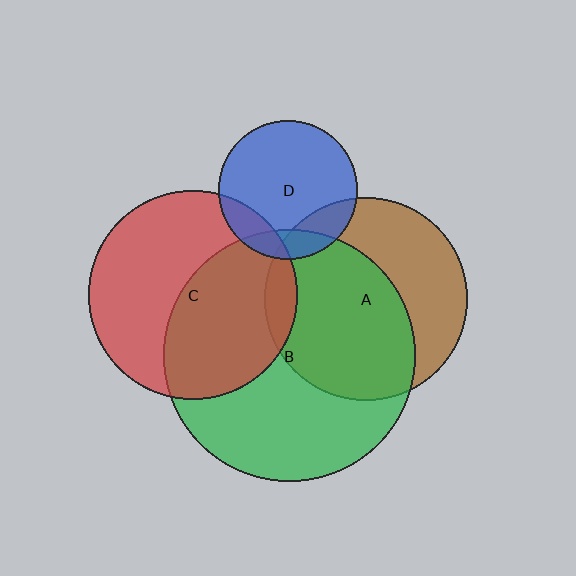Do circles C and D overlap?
Yes.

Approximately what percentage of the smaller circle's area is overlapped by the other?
Approximately 15%.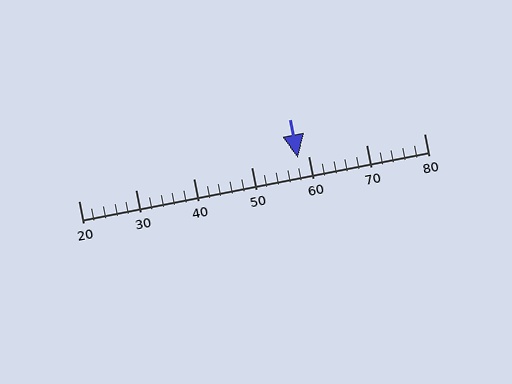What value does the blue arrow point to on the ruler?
The blue arrow points to approximately 58.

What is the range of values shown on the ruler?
The ruler shows values from 20 to 80.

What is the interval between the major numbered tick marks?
The major tick marks are spaced 10 units apart.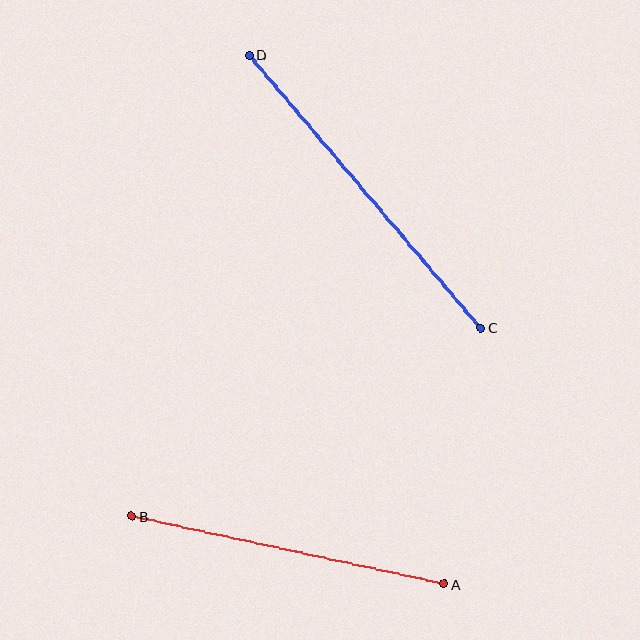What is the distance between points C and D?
The distance is approximately 358 pixels.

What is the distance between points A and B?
The distance is approximately 320 pixels.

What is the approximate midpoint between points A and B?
The midpoint is at approximately (288, 550) pixels.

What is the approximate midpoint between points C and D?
The midpoint is at approximately (365, 192) pixels.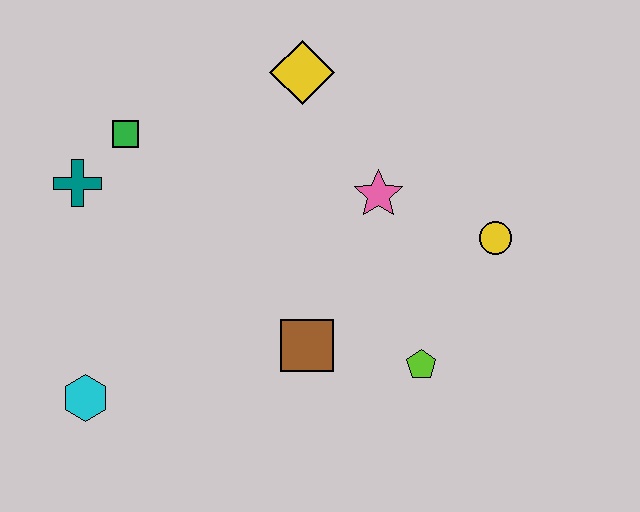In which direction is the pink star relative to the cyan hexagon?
The pink star is to the right of the cyan hexagon.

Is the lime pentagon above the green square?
No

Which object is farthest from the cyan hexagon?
The yellow circle is farthest from the cyan hexagon.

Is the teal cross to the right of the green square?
No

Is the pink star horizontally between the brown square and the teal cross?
No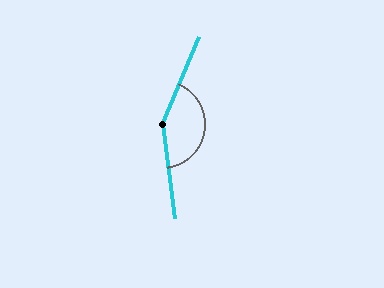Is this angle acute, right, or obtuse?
It is obtuse.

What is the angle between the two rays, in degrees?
Approximately 149 degrees.